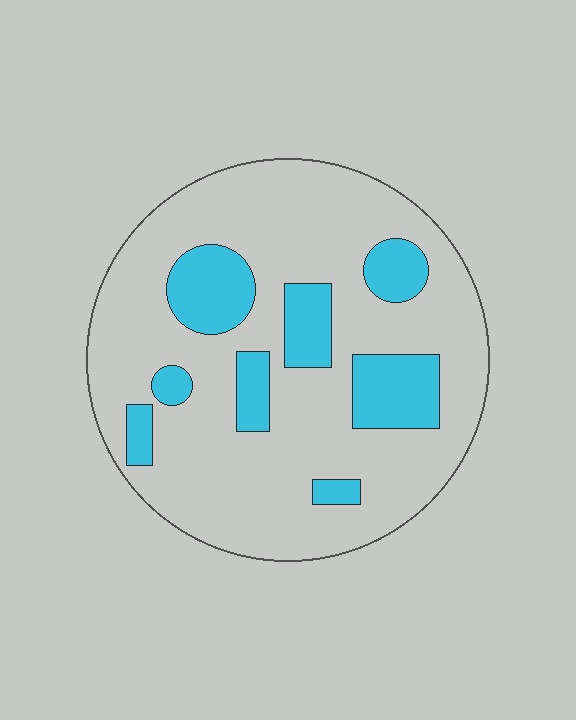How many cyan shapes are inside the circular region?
8.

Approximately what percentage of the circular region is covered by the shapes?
Approximately 20%.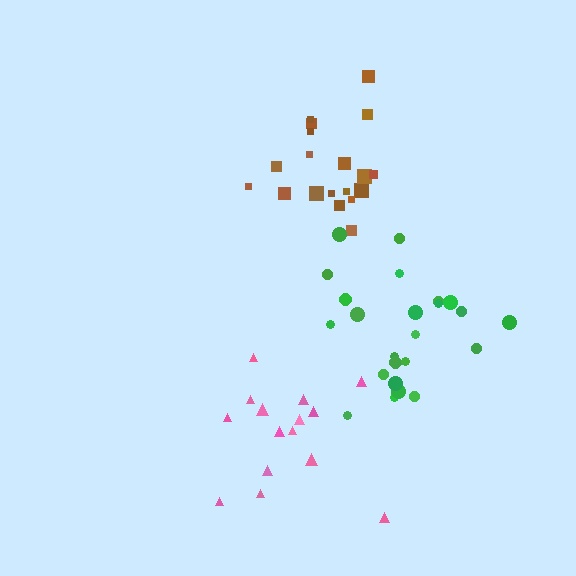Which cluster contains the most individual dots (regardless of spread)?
Green (24).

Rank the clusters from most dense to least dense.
brown, green, pink.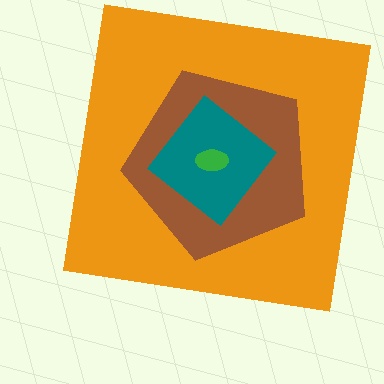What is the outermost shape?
The orange square.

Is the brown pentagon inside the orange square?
Yes.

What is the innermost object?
The green ellipse.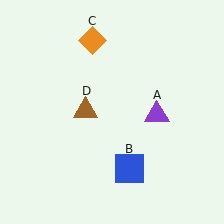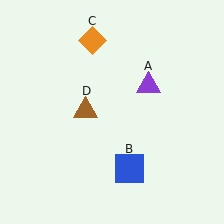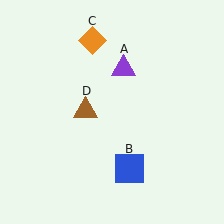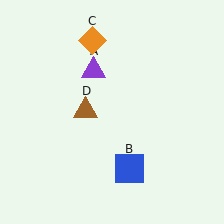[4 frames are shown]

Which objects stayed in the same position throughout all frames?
Blue square (object B) and orange diamond (object C) and brown triangle (object D) remained stationary.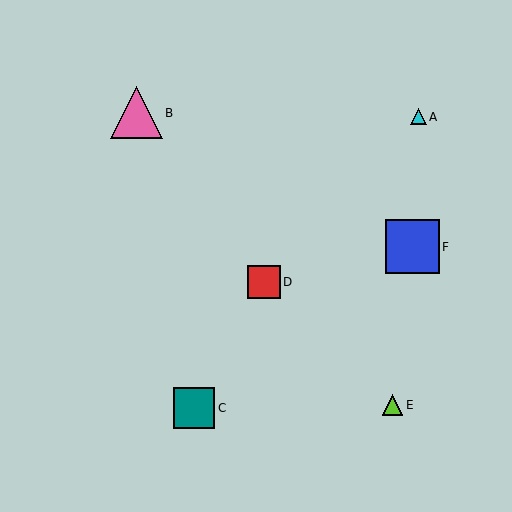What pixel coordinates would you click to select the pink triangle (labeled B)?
Click at (136, 113) to select the pink triangle B.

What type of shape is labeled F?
Shape F is a blue square.